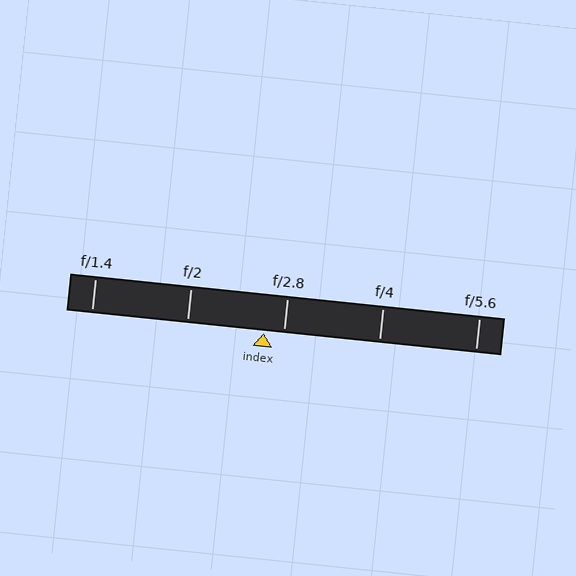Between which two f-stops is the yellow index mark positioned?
The index mark is between f/2 and f/2.8.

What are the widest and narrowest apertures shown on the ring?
The widest aperture shown is f/1.4 and the narrowest is f/5.6.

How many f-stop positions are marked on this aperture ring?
There are 5 f-stop positions marked.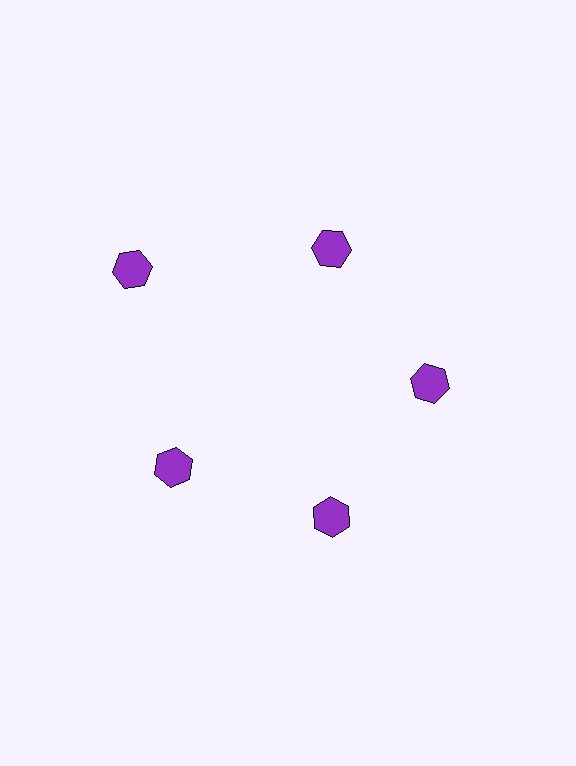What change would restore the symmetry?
The symmetry would be restored by moving it inward, back onto the ring so that all 5 hexagons sit at equal angles and equal distance from the center.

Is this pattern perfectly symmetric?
No. The 5 purple hexagons are arranged in a ring, but one element near the 10 o'clock position is pushed outward from the center, breaking the 5-fold rotational symmetry.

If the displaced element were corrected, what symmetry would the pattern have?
It would have 5-fold rotational symmetry — the pattern would map onto itself every 72 degrees.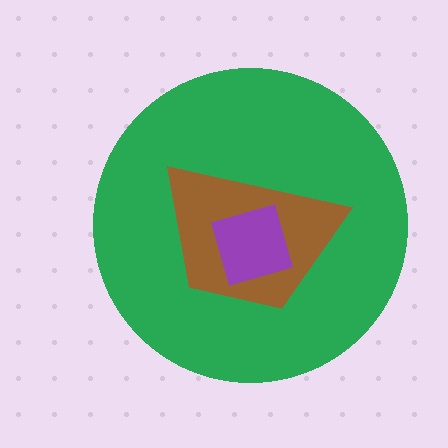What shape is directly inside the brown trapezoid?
The purple diamond.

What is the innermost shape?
The purple diamond.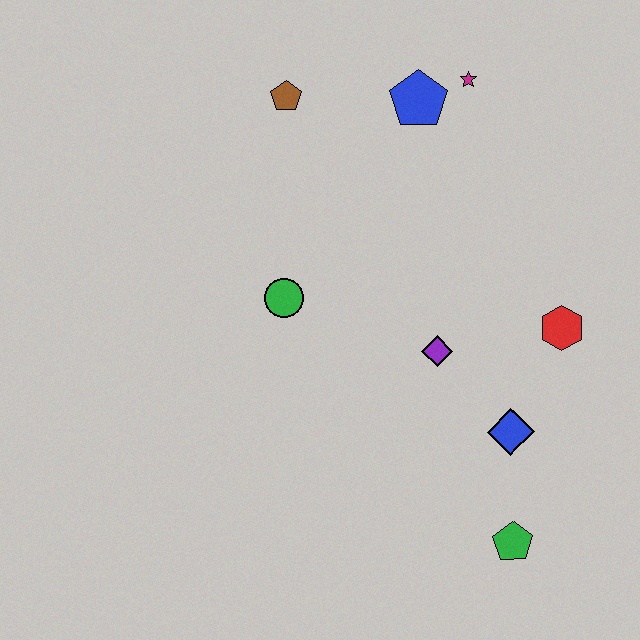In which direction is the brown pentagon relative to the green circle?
The brown pentagon is above the green circle.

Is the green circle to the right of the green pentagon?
No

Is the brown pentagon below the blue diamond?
No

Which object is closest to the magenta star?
The blue pentagon is closest to the magenta star.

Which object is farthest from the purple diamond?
The brown pentagon is farthest from the purple diamond.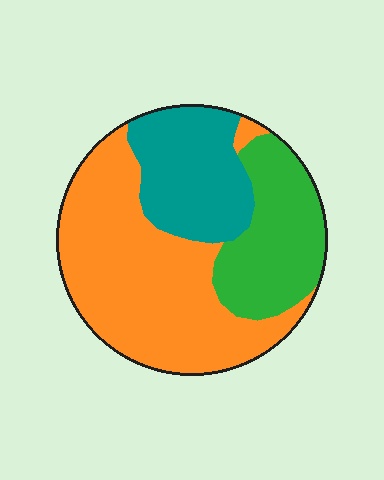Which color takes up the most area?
Orange, at roughly 50%.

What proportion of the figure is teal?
Teal takes up less than a quarter of the figure.